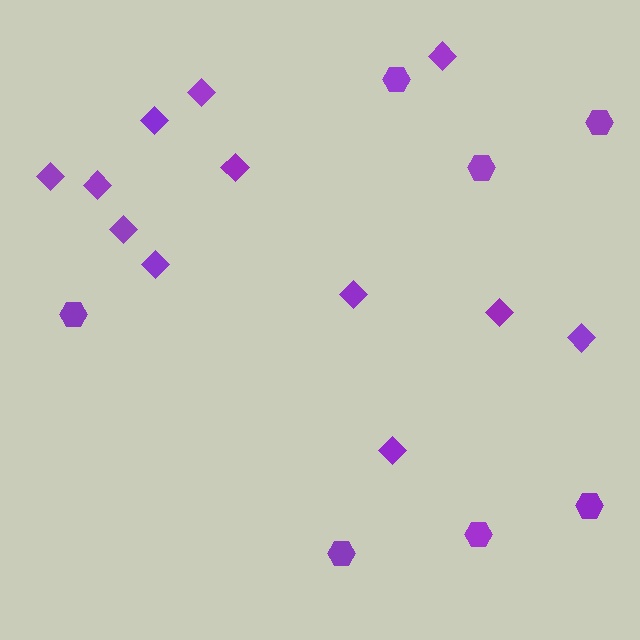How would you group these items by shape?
There are 2 groups: one group of diamonds (12) and one group of hexagons (7).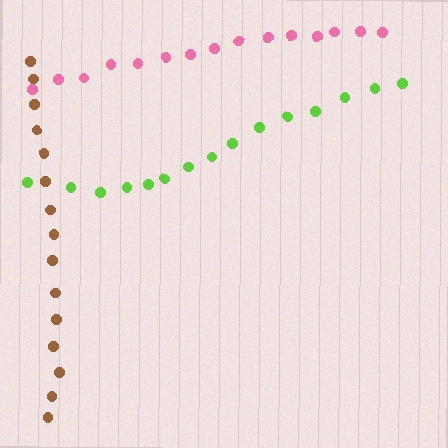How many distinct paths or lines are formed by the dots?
There are 3 distinct paths.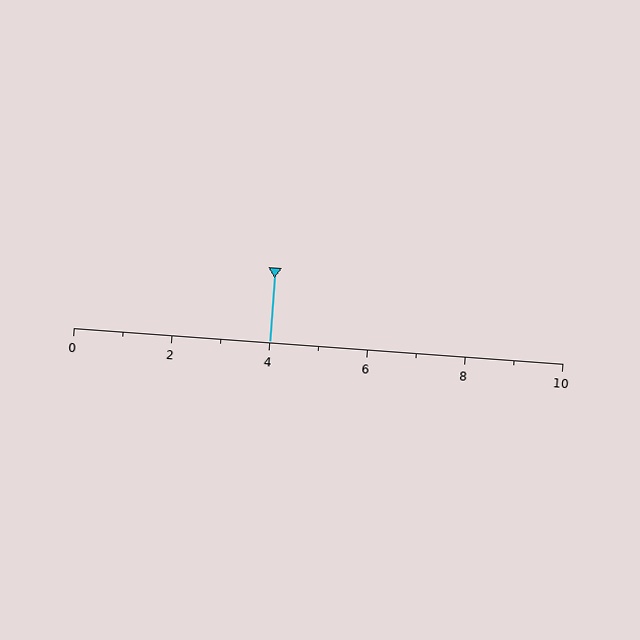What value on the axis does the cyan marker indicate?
The marker indicates approximately 4.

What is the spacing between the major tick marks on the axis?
The major ticks are spaced 2 apart.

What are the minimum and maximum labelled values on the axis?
The axis runs from 0 to 10.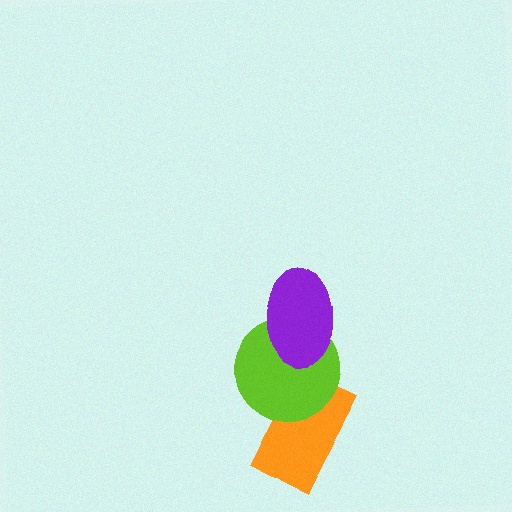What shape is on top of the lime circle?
The purple ellipse is on top of the lime circle.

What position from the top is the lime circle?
The lime circle is 2nd from the top.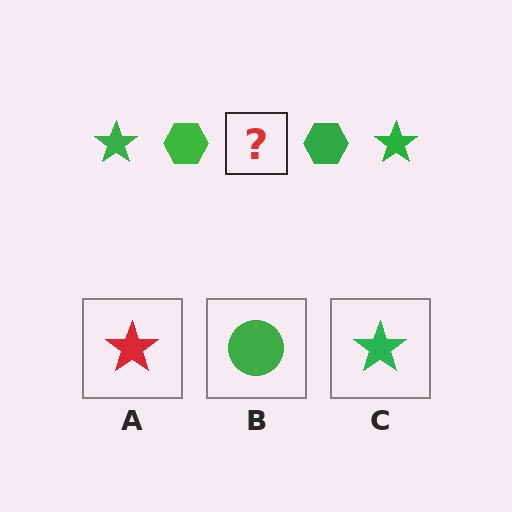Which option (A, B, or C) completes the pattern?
C.